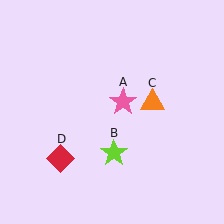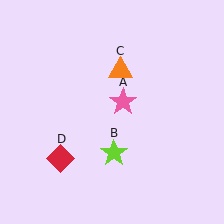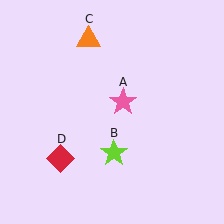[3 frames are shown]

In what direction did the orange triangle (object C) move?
The orange triangle (object C) moved up and to the left.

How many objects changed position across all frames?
1 object changed position: orange triangle (object C).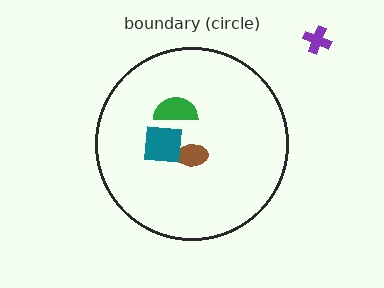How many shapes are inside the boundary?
3 inside, 1 outside.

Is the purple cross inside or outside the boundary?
Outside.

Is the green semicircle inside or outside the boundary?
Inside.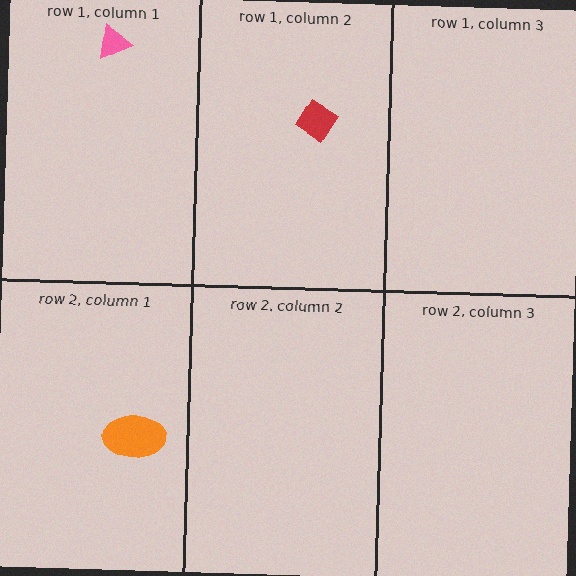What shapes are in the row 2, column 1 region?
The orange ellipse.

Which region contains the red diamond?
The row 1, column 2 region.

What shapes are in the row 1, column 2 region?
The red diamond.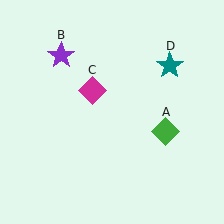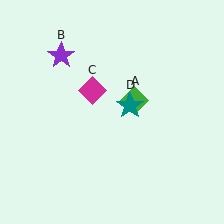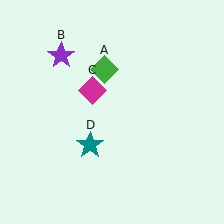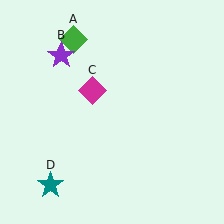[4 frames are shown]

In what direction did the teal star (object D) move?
The teal star (object D) moved down and to the left.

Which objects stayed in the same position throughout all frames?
Purple star (object B) and magenta diamond (object C) remained stationary.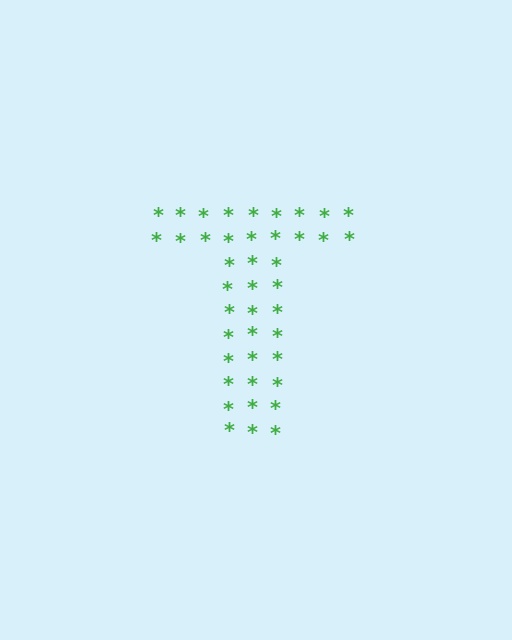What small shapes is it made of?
It is made of small asterisks.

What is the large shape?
The large shape is the letter T.